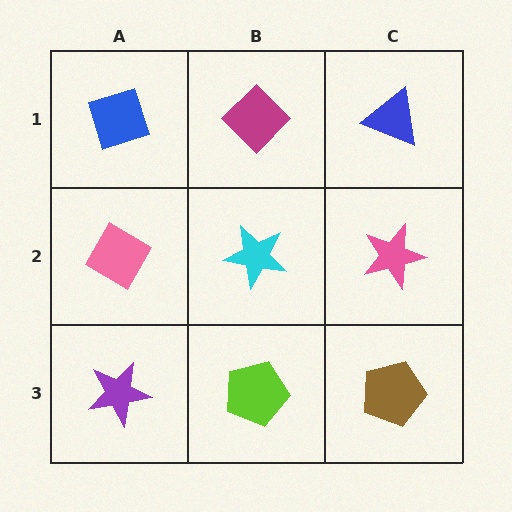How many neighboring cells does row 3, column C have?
2.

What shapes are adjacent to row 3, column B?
A cyan star (row 2, column B), a purple star (row 3, column A), a brown pentagon (row 3, column C).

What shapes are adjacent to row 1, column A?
A pink diamond (row 2, column A), a magenta diamond (row 1, column B).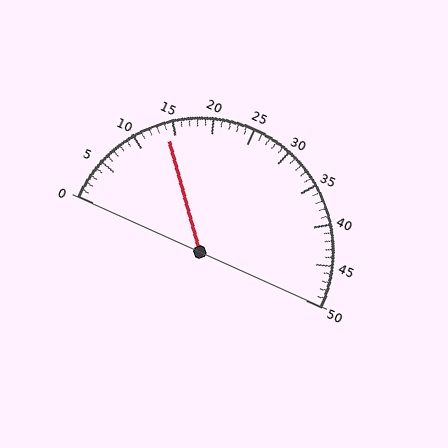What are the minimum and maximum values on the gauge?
The gauge ranges from 0 to 50.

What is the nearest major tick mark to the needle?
The nearest major tick mark is 15.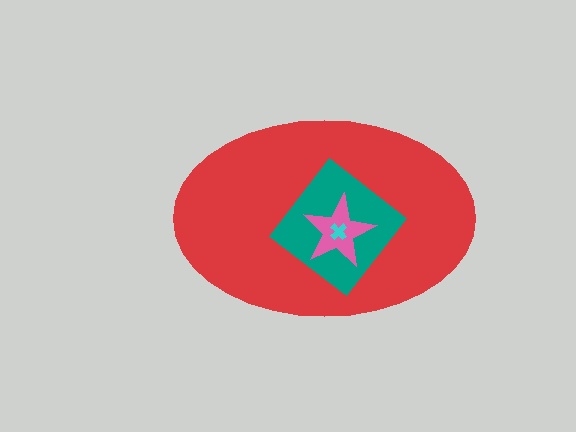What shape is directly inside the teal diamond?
The pink star.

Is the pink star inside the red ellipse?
Yes.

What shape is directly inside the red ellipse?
The teal diamond.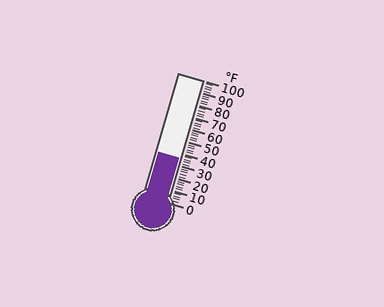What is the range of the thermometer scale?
The thermometer scale ranges from 0°F to 100°F.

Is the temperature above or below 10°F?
The temperature is above 10°F.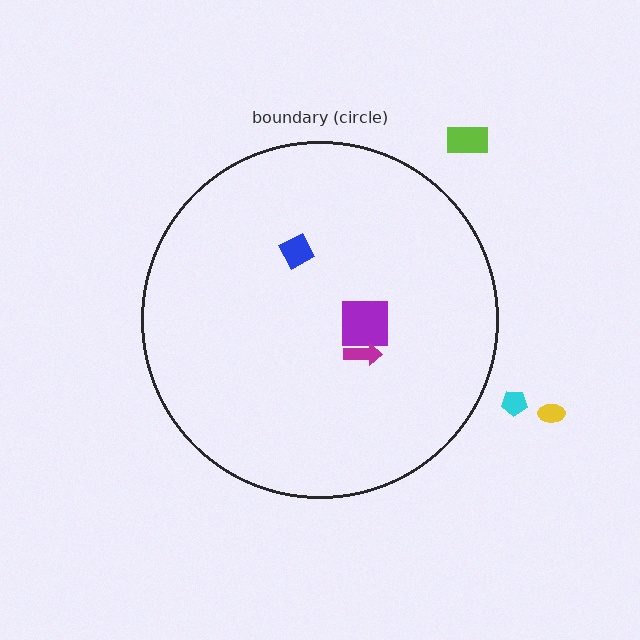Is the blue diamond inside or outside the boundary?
Inside.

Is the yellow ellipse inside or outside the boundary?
Outside.